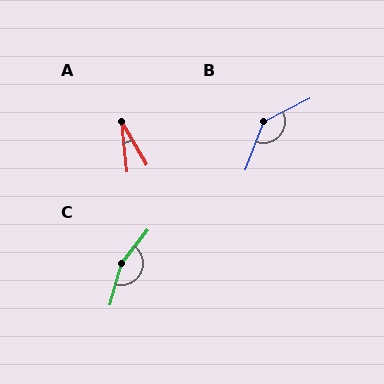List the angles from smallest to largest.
A (24°), B (138°), C (156°).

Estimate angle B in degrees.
Approximately 138 degrees.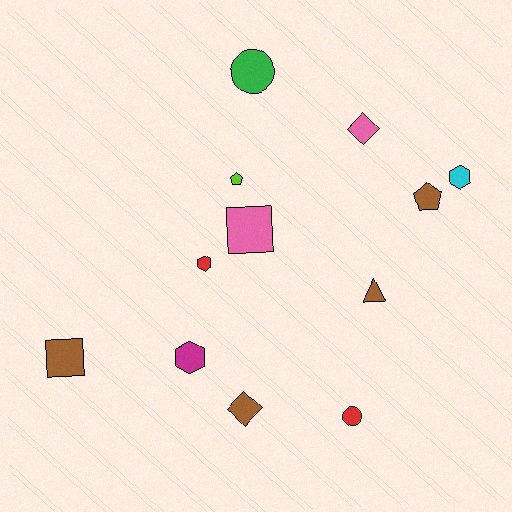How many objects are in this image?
There are 12 objects.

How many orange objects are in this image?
There are no orange objects.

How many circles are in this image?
There are 2 circles.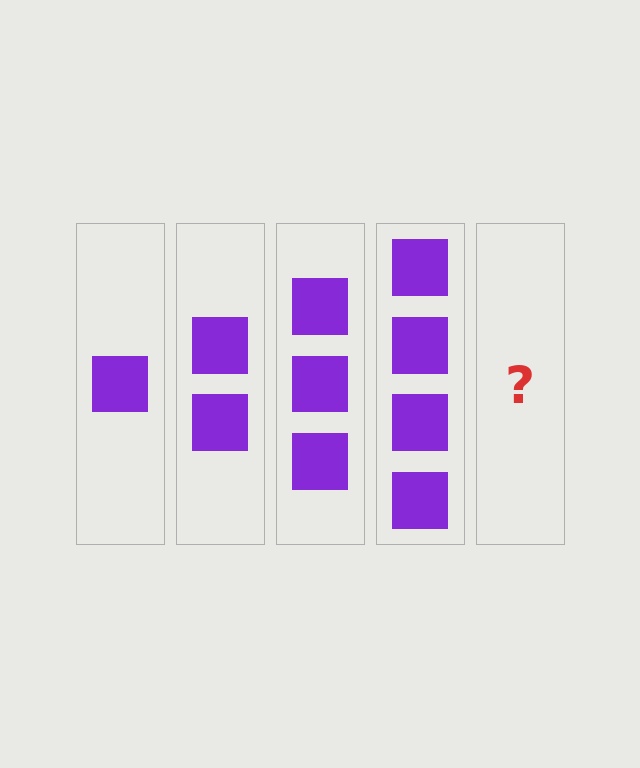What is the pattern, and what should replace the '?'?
The pattern is that each step adds one more square. The '?' should be 5 squares.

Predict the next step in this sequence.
The next step is 5 squares.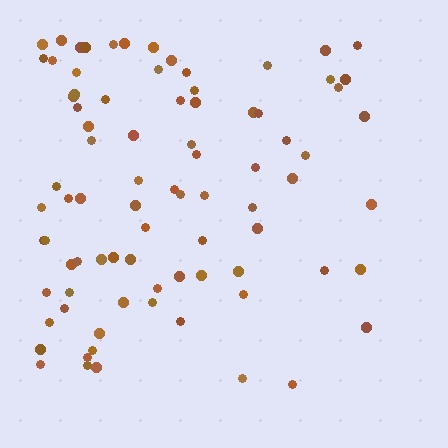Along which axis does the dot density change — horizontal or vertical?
Horizontal.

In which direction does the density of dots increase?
From right to left, with the left side densest.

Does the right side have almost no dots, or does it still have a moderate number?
Still a moderate number, just noticeably fewer than the left.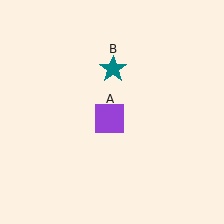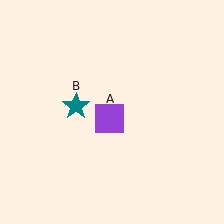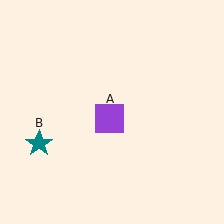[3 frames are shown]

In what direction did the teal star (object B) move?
The teal star (object B) moved down and to the left.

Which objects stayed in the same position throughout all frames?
Purple square (object A) remained stationary.